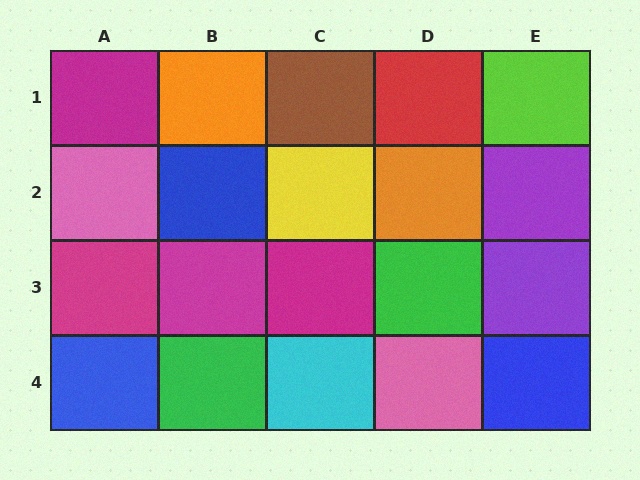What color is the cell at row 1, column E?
Lime.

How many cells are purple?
2 cells are purple.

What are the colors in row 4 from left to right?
Blue, green, cyan, pink, blue.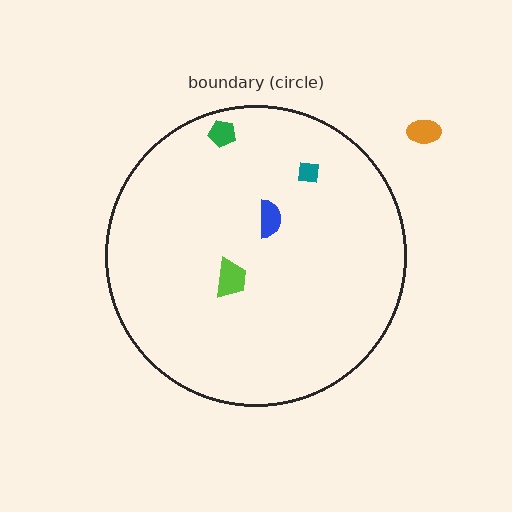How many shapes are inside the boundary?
4 inside, 1 outside.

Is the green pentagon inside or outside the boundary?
Inside.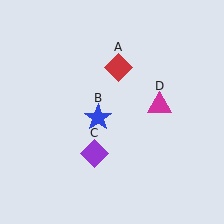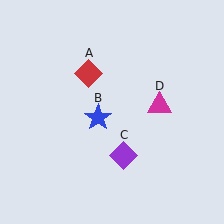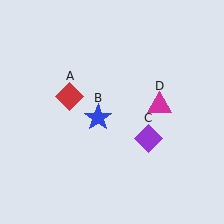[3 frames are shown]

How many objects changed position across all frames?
2 objects changed position: red diamond (object A), purple diamond (object C).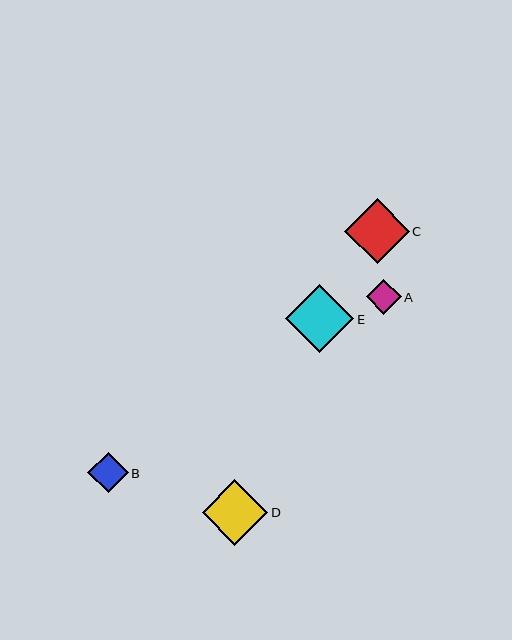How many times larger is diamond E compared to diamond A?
Diamond E is approximately 2.0 times the size of diamond A.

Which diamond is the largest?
Diamond E is the largest with a size of approximately 69 pixels.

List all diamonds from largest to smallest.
From largest to smallest: E, D, C, B, A.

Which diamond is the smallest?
Diamond A is the smallest with a size of approximately 34 pixels.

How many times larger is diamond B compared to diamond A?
Diamond B is approximately 1.2 times the size of diamond A.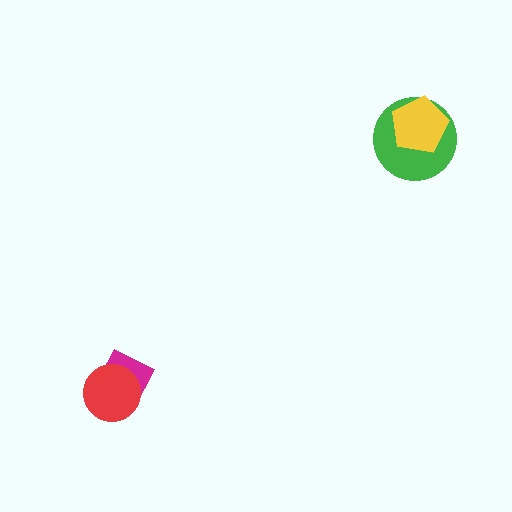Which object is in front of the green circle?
The yellow pentagon is in front of the green circle.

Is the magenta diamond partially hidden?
Yes, it is partially covered by another shape.